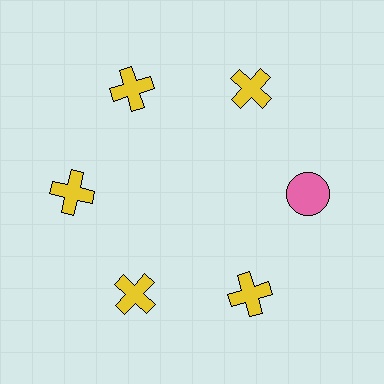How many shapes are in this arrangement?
There are 6 shapes arranged in a ring pattern.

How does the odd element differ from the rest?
It differs in both color (pink instead of yellow) and shape (circle instead of cross).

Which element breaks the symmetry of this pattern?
The pink circle at roughly the 3 o'clock position breaks the symmetry. All other shapes are yellow crosses.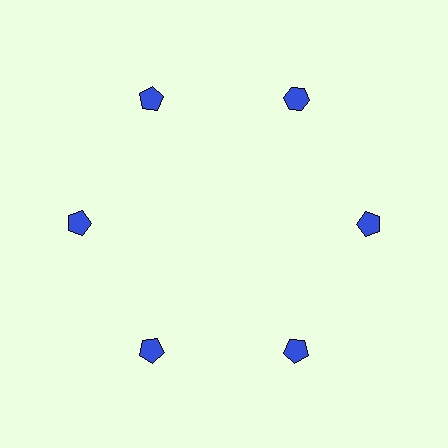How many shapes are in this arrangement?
There are 6 shapes arranged in a ring pattern.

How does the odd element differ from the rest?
It has a different shape: hexagon instead of pentagon.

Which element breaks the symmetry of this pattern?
The blue hexagon at roughly the 1 o'clock position breaks the symmetry. All other shapes are blue pentagons.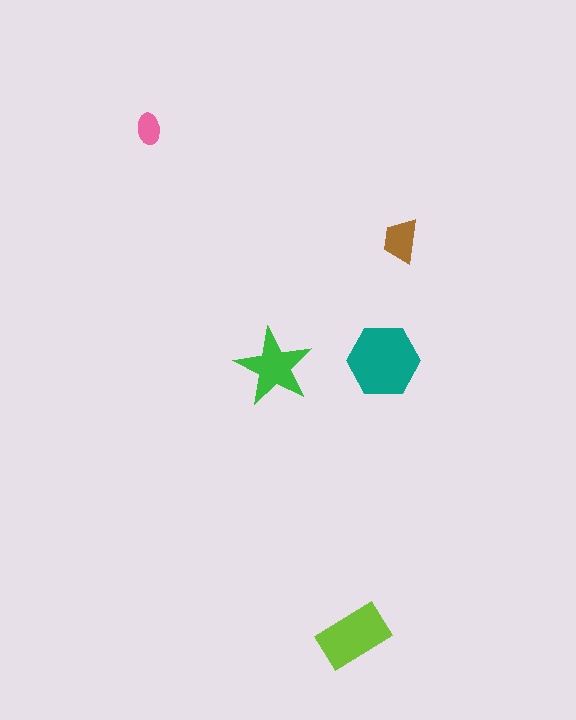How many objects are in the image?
There are 5 objects in the image.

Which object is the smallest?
The pink ellipse.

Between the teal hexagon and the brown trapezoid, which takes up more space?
The teal hexagon.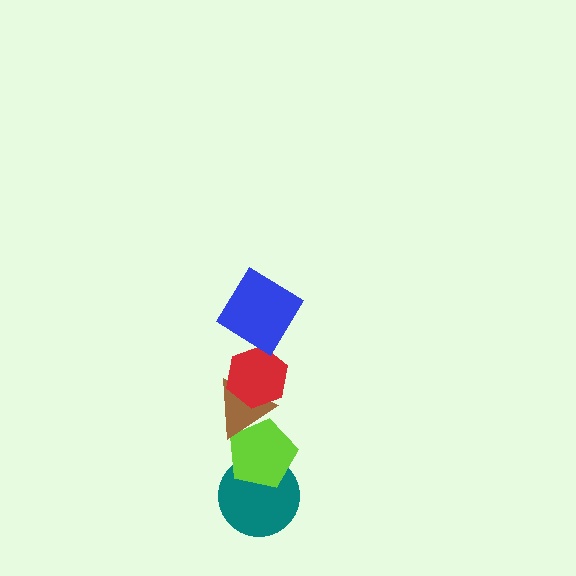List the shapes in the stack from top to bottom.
From top to bottom: the blue diamond, the red hexagon, the brown triangle, the lime pentagon, the teal circle.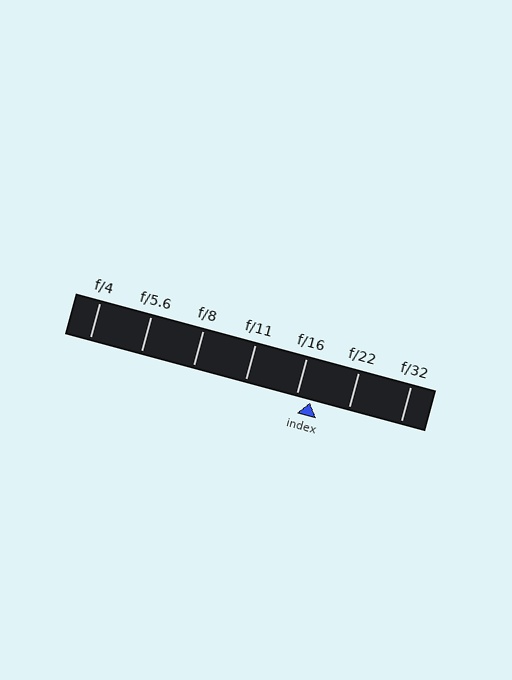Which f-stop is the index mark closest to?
The index mark is closest to f/16.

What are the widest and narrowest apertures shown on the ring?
The widest aperture shown is f/4 and the narrowest is f/32.